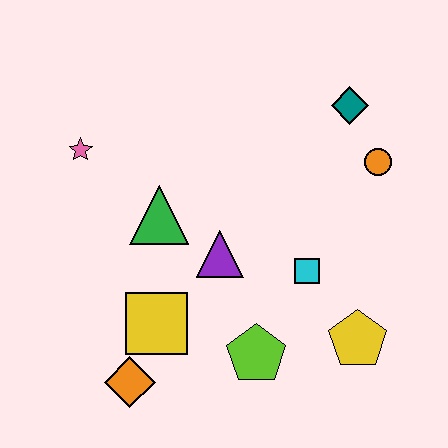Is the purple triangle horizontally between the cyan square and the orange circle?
No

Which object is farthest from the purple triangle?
The teal diamond is farthest from the purple triangle.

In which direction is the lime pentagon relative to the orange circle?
The lime pentagon is below the orange circle.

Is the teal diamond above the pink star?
Yes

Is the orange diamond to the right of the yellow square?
No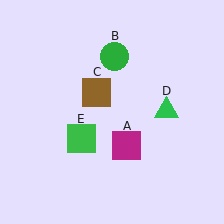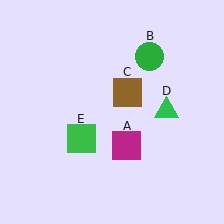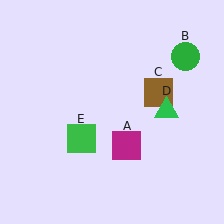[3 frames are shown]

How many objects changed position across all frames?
2 objects changed position: green circle (object B), brown square (object C).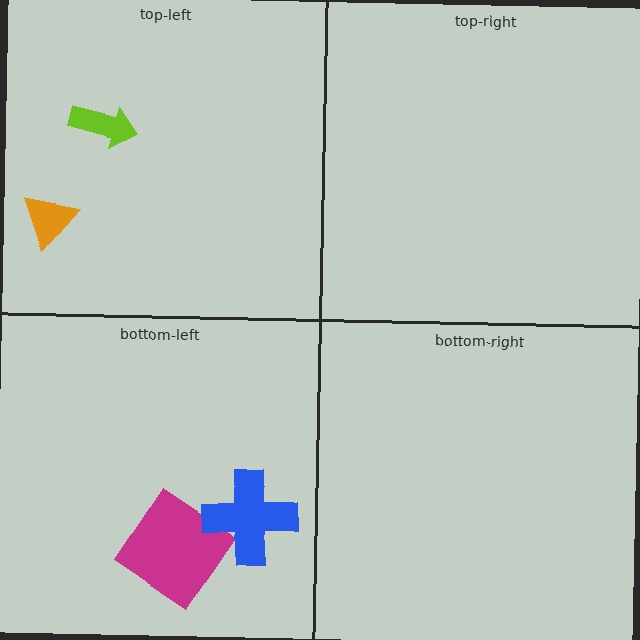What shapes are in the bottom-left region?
The magenta diamond, the blue cross.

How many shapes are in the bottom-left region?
2.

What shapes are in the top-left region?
The orange triangle, the lime arrow.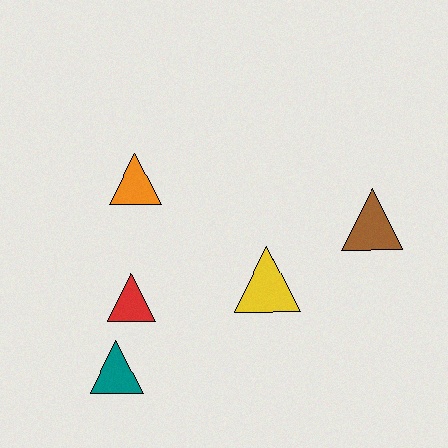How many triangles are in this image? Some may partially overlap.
There are 5 triangles.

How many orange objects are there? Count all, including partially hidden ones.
There is 1 orange object.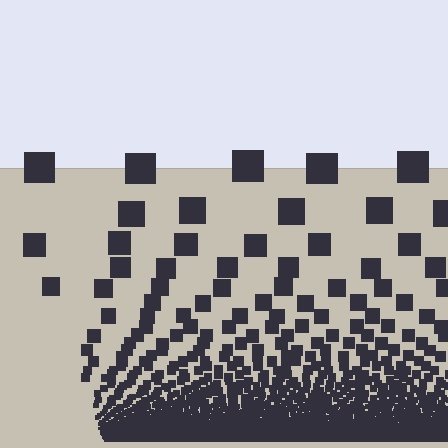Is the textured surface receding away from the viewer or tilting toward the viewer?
The surface appears to tilt toward the viewer. Texture elements get larger and sparser toward the top.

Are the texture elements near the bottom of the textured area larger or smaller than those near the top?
Smaller. The gradient is inverted — elements near the bottom are smaller and denser.